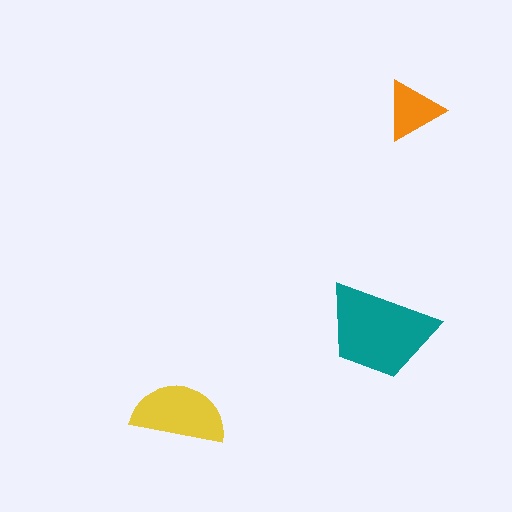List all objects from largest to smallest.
The teal trapezoid, the yellow semicircle, the orange triangle.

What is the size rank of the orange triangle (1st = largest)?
3rd.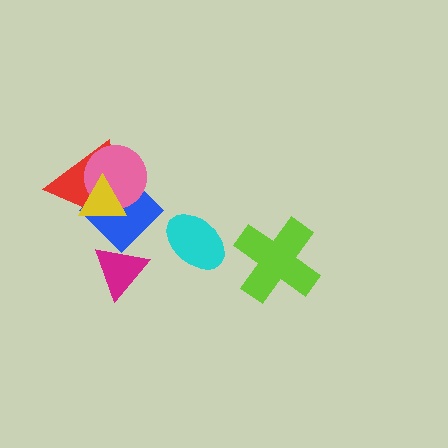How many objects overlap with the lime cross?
0 objects overlap with the lime cross.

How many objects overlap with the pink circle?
3 objects overlap with the pink circle.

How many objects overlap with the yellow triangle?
3 objects overlap with the yellow triangle.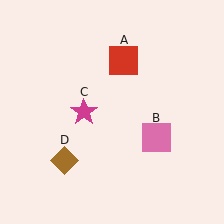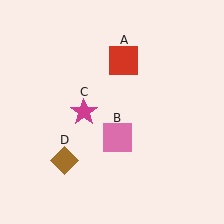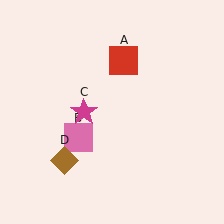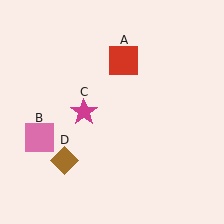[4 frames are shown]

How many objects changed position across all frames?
1 object changed position: pink square (object B).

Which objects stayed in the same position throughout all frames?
Red square (object A) and magenta star (object C) and brown diamond (object D) remained stationary.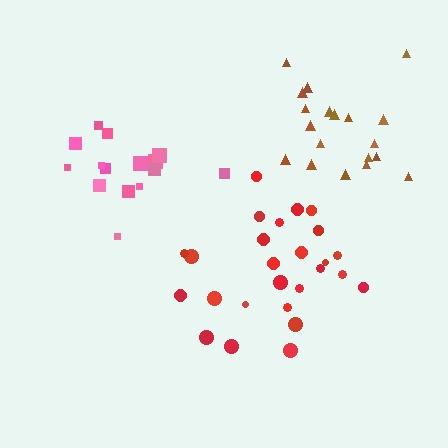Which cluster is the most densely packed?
Brown.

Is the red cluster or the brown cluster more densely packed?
Brown.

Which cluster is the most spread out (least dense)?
Red.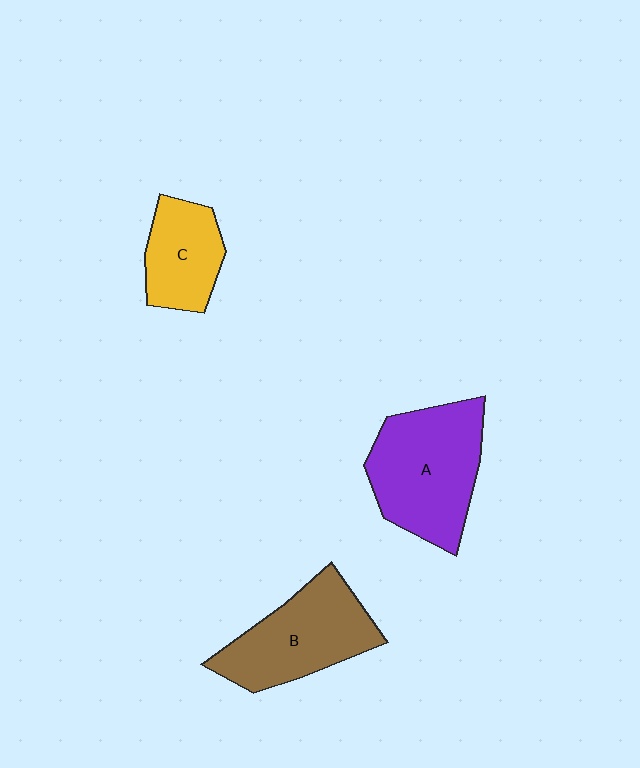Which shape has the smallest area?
Shape C (yellow).